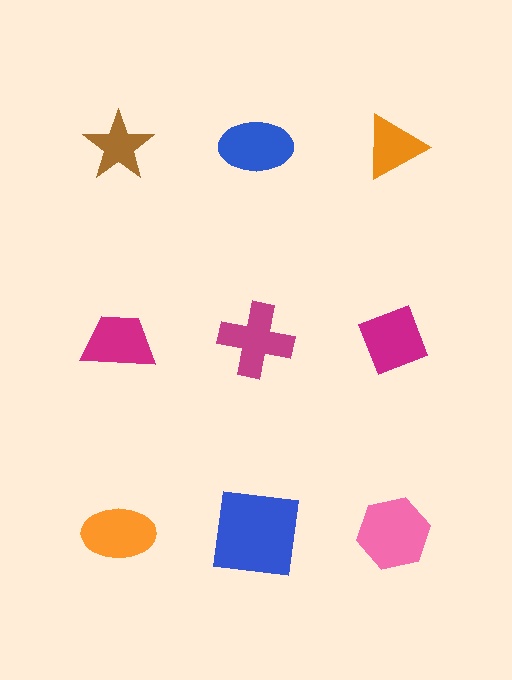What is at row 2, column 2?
A magenta cross.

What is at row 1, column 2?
A blue ellipse.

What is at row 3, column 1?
An orange ellipse.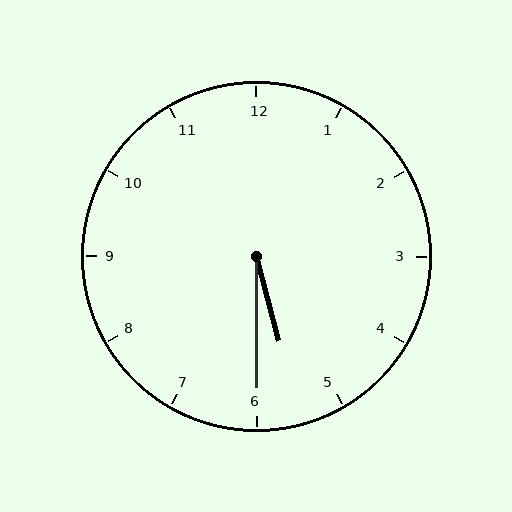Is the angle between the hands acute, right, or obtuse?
It is acute.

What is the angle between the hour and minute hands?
Approximately 15 degrees.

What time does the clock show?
5:30.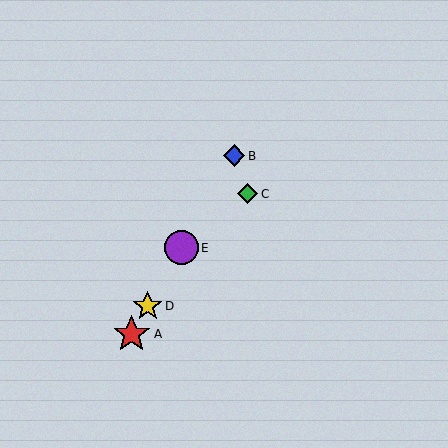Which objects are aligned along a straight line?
Objects A, B, D, E are aligned along a straight line.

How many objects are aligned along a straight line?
4 objects (A, B, D, E) are aligned along a straight line.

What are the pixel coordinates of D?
Object D is at (148, 306).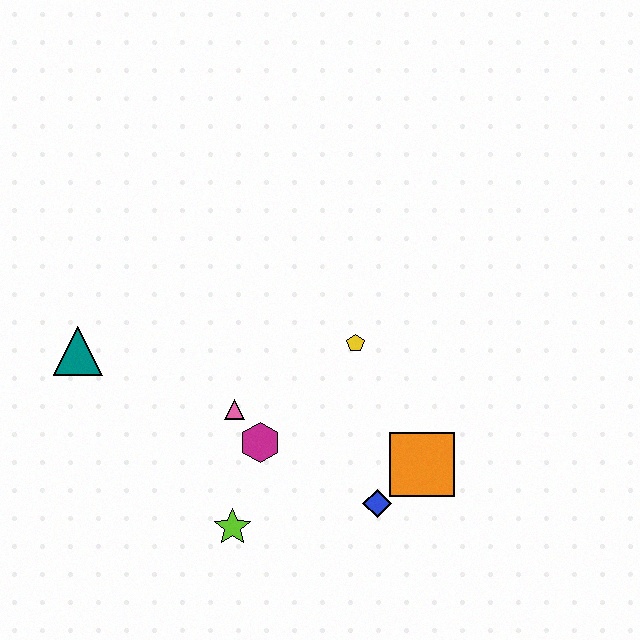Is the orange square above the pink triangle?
No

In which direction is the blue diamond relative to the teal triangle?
The blue diamond is to the right of the teal triangle.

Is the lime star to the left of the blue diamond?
Yes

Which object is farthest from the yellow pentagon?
The teal triangle is farthest from the yellow pentagon.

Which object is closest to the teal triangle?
The pink triangle is closest to the teal triangle.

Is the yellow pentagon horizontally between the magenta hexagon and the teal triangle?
No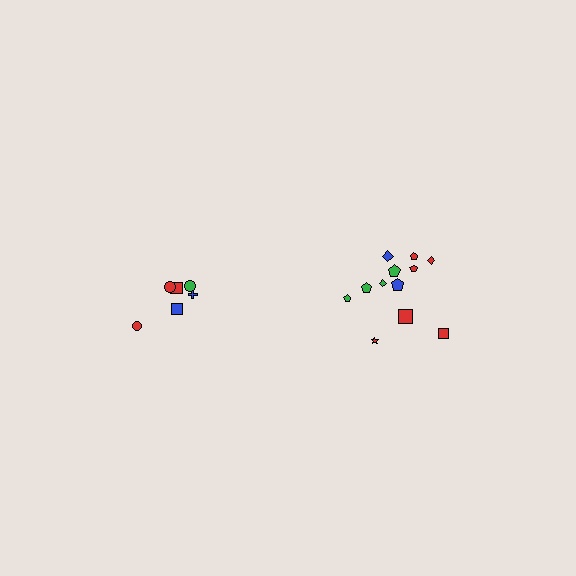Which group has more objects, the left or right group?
The right group.